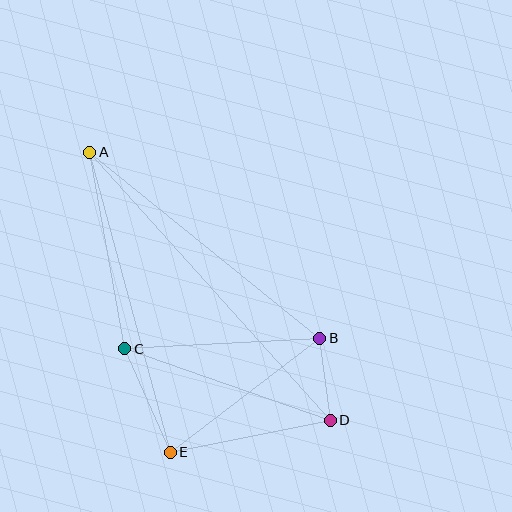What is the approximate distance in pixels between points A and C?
The distance between A and C is approximately 200 pixels.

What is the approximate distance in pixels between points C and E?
The distance between C and E is approximately 113 pixels.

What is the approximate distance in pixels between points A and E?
The distance between A and E is approximately 311 pixels.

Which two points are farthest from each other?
Points A and D are farthest from each other.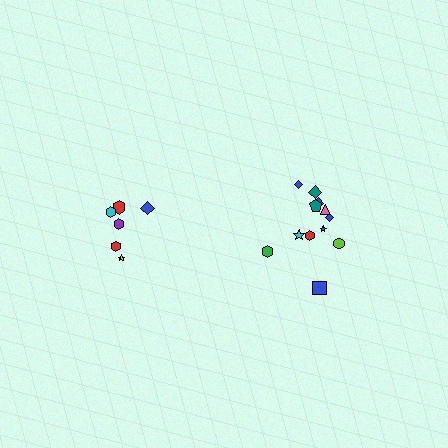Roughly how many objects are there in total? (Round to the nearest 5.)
Roughly 20 objects in total.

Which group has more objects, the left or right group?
The right group.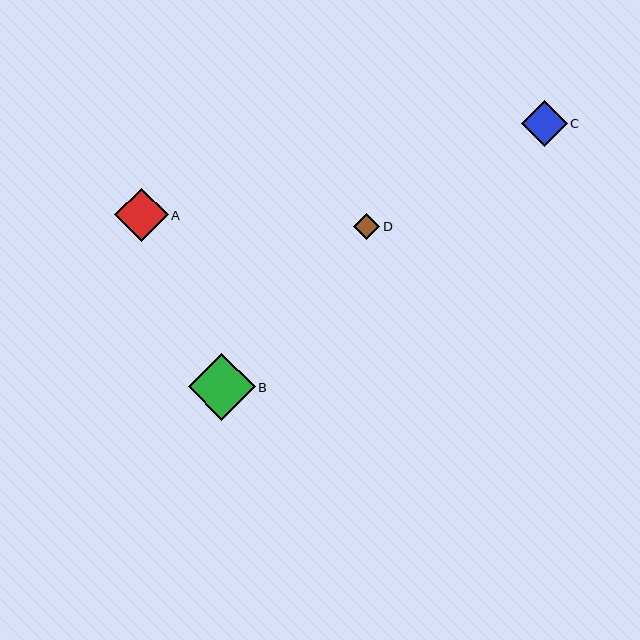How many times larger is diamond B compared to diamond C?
Diamond B is approximately 1.5 times the size of diamond C.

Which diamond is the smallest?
Diamond D is the smallest with a size of approximately 26 pixels.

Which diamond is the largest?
Diamond B is the largest with a size of approximately 67 pixels.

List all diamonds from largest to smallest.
From largest to smallest: B, A, C, D.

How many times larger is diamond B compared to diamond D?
Diamond B is approximately 2.6 times the size of diamond D.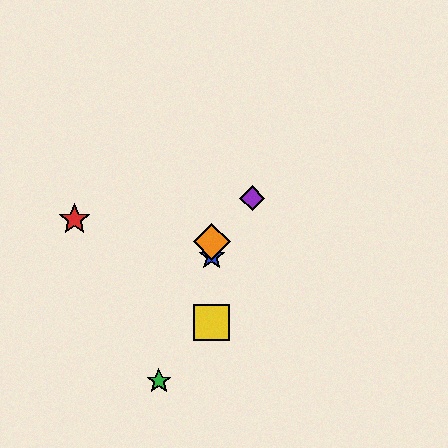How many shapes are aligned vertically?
3 shapes (the blue star, the yellow square, the orange diamond) are aligned vertically.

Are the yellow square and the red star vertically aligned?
No, the yellow square is at x≈212 and the red star is at x≈74.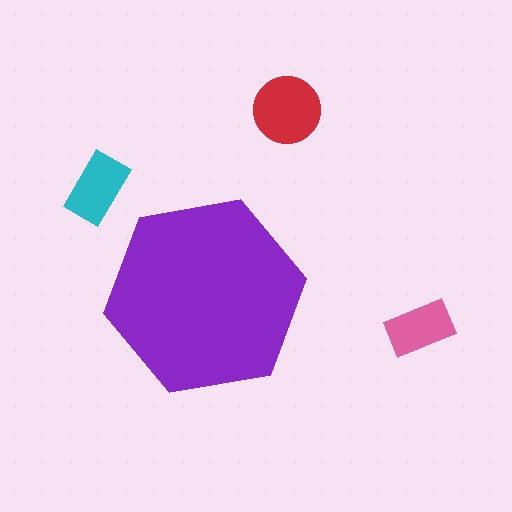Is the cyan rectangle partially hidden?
No, the cyan rectangle is fully visible.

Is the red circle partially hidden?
No, the red circle is fully visible.